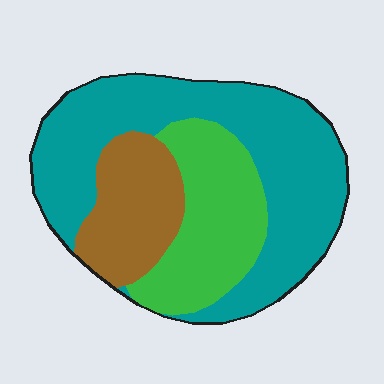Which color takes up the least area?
Brown, at roughly 20%.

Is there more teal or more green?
Teal.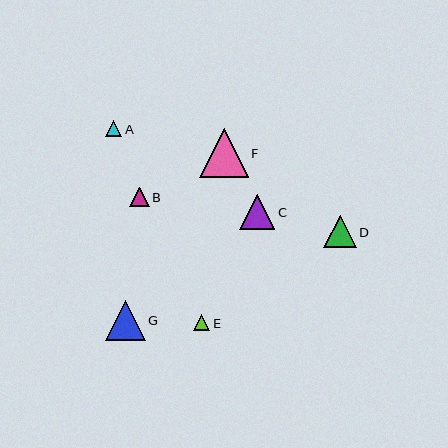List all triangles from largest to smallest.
From largest to smallest: F, G, C, D, B, A, E.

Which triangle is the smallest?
Triangle E is the smallest with a size of approximately 16 pixels.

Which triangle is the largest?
Triangle F is the largest with a size of approximately 49 pixels.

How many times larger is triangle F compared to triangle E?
Triangle F is approximately 3.0 times the size of triangle E.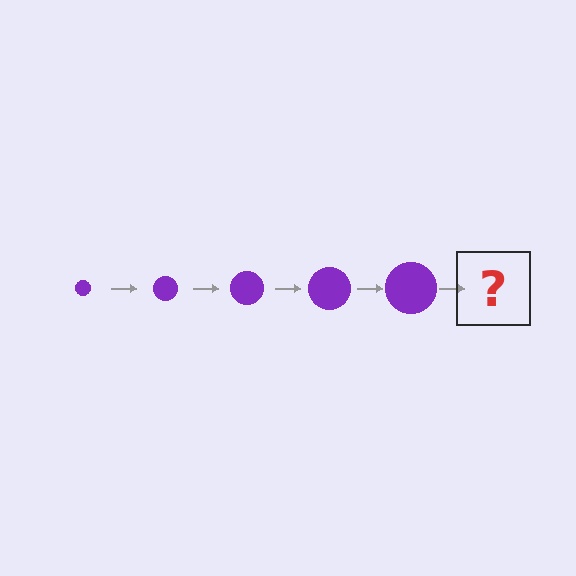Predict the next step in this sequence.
The next step is a purple circle, larger than the previous one.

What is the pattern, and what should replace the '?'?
The pattern is that the circle gets progressively larger each step. The '?' should be a purple circle, larger than the previous one.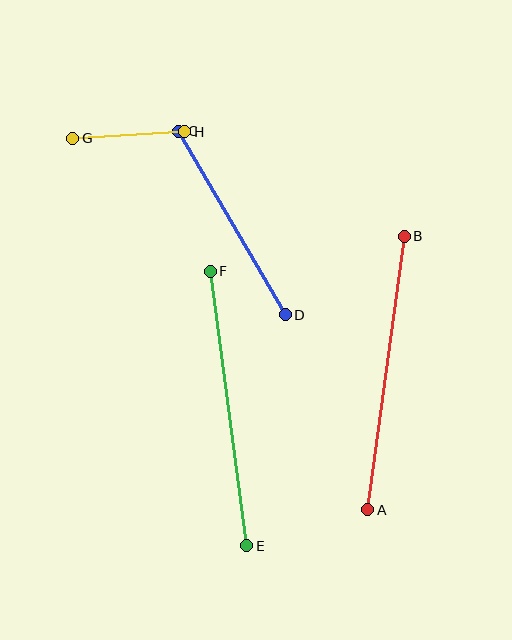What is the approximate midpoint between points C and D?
The midpoint is at approximately (232, 223) pixels.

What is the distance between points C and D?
The distance is approximately 212 pixels.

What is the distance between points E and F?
The distance is approximately 277 pixels.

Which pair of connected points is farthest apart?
Points E and F are farthest apart.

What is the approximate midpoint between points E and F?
The midpoint is at approximately (228, 409) pixels.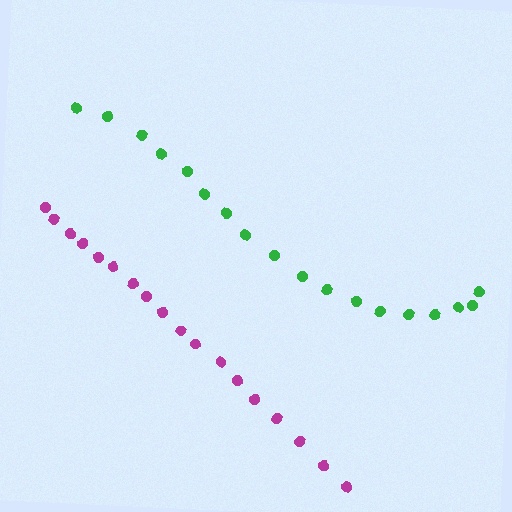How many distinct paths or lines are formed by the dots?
There are 2 distinct paths.